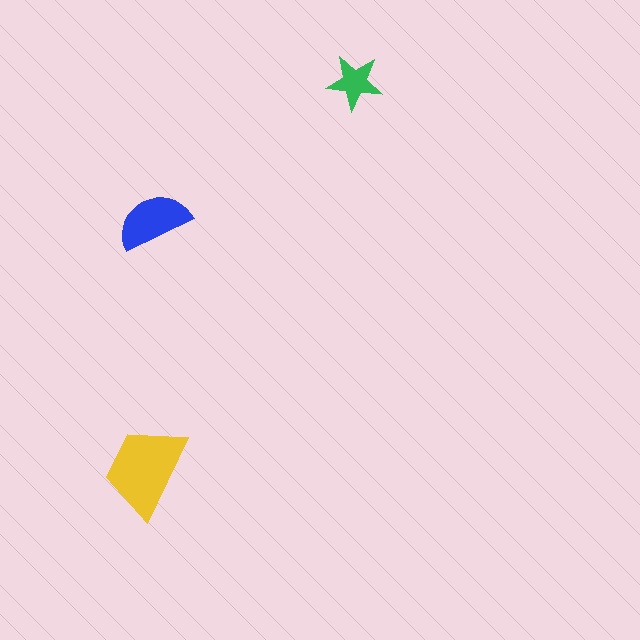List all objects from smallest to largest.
The green star, the blue semicircle, the yellow trapezoid.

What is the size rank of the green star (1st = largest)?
3rd.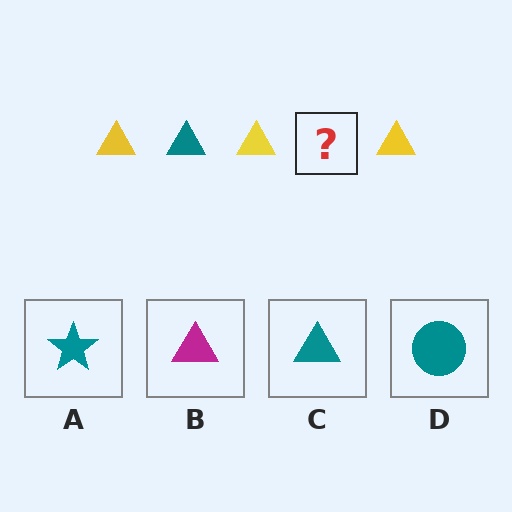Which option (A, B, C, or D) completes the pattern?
C.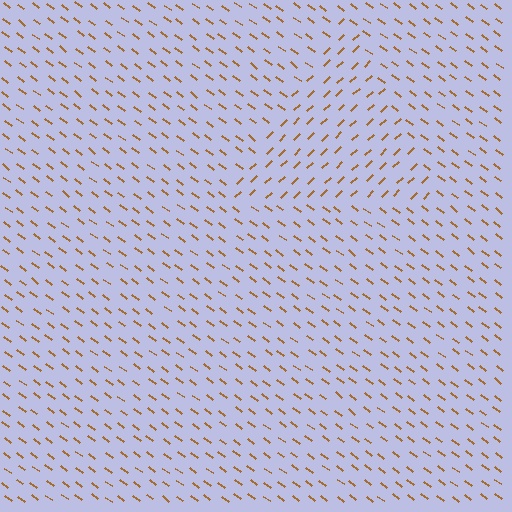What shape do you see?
I see a triangle.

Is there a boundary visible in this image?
Yes, there is a texture boundary formed by a change in line orientation.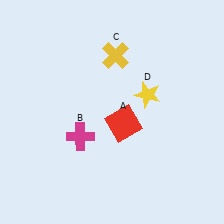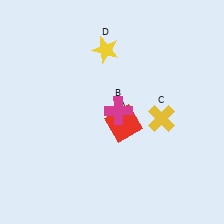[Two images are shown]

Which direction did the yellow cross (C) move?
The yellow cross (C) moved down.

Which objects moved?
The objects that moved are: the magenta cross (B), the yellow cross (C), the yellow star (D).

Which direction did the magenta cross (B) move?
The magenta cross (B) moved right.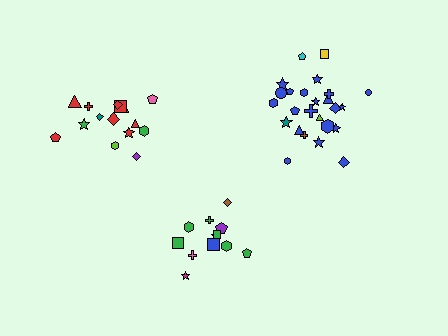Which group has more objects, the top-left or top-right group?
The top-right group.